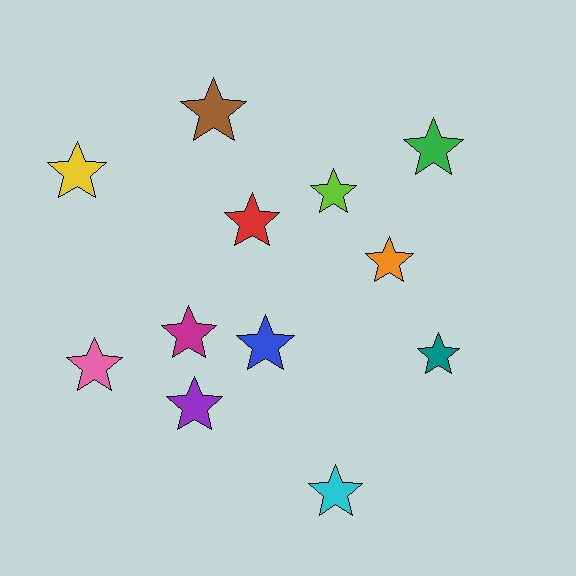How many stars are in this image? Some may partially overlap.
There are 12 stars.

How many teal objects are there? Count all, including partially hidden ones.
There is 1 teal object.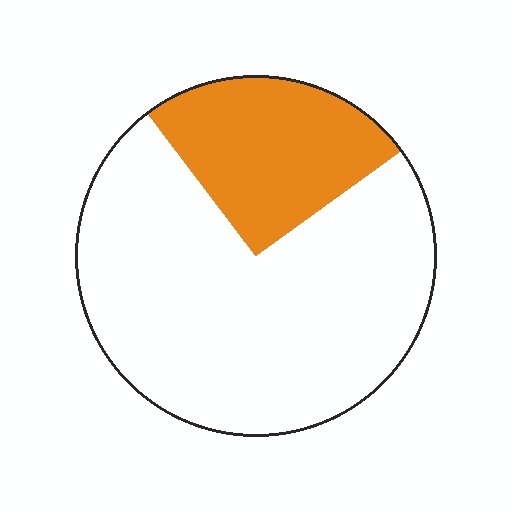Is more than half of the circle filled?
No.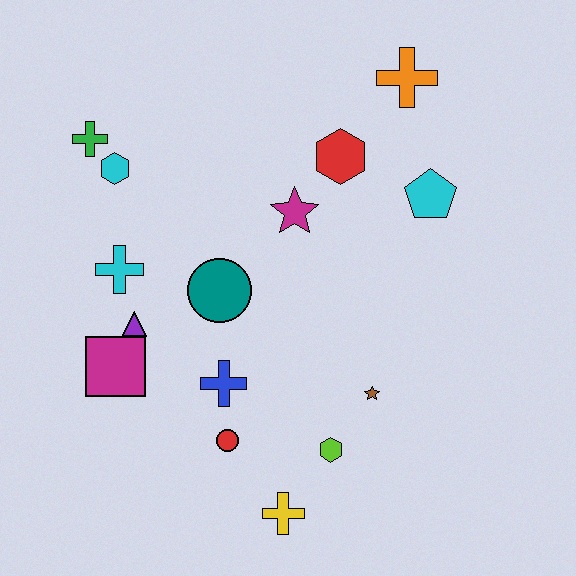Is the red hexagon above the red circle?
Yes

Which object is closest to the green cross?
The cyan hexagon is closest to the green cross.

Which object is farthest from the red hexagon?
The yellow cross is farthest from the red hexagon.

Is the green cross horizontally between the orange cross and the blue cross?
No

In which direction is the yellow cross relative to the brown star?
The yellow cross is below the brown star.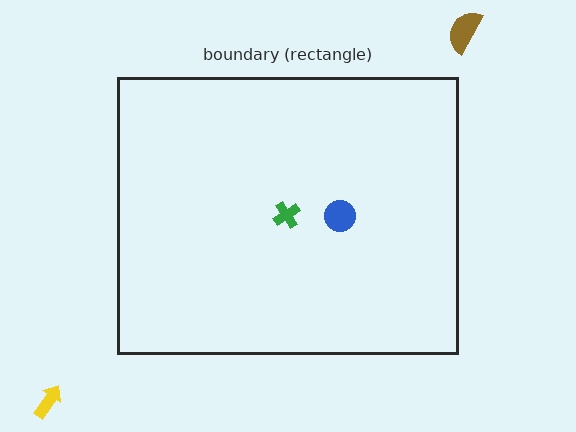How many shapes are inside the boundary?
2 inside, 2 outside.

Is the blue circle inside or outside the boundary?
Inside.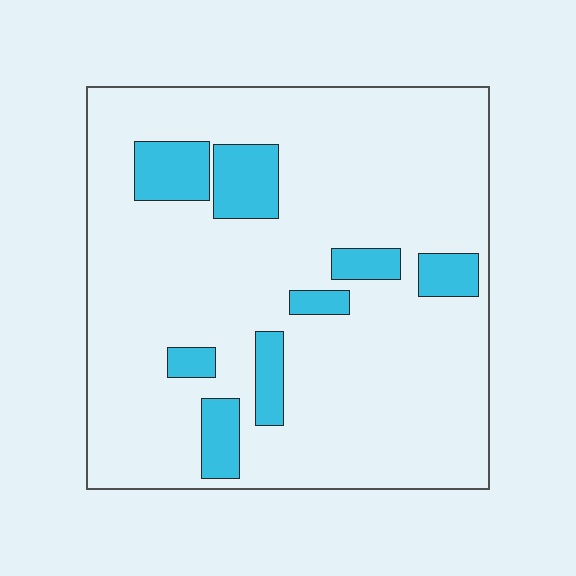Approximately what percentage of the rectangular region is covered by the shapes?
Approximately 15%.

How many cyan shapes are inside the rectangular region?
8.